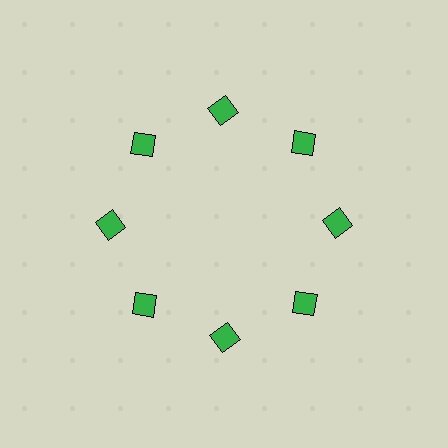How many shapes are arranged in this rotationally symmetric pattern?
There are 8 shapes, arranged in 8 groups of 1.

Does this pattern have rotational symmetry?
Yes, this pattern has 8-fold rotational symmetry. It looks the same after rotating 45 degrees around the center.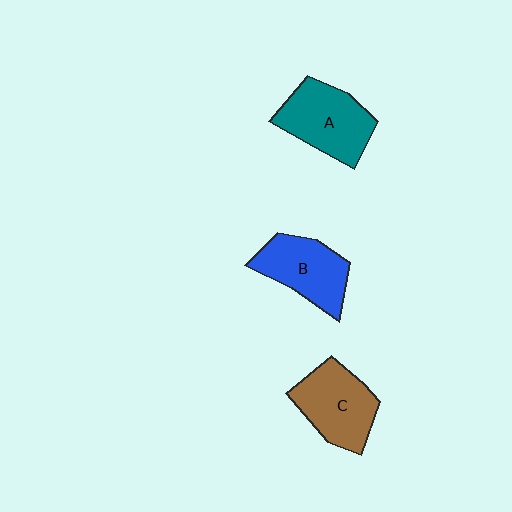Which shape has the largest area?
Shape A (teal).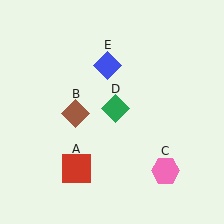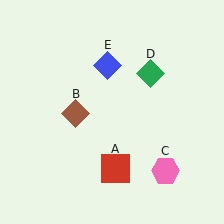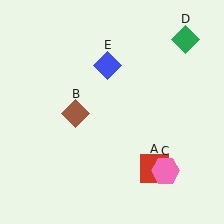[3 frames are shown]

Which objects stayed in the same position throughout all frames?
Brown diamond (object B) and pink hexagon (object C) and blue diamond (object E) remained stationary.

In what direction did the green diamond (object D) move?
The green diamond (object D) moved up and to the right.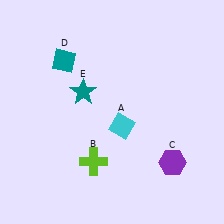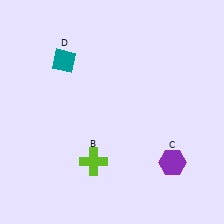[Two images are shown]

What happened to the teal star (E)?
The teal star (E) was removed in Image 2. It was in the top-left area of Image 1.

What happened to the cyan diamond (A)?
The cyan diamond (A) was removed in Image 2. It was in the bottom-right area of Image 1.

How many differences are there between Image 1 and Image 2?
There are 2 differences between the two images.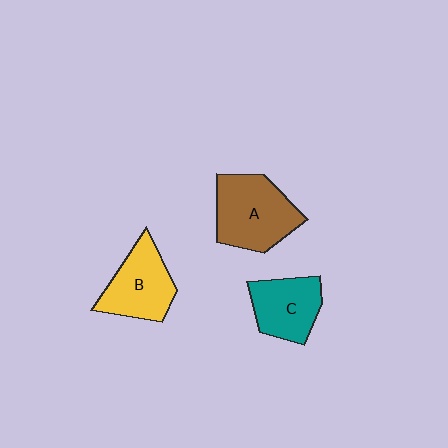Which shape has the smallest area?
Shape C (teal).